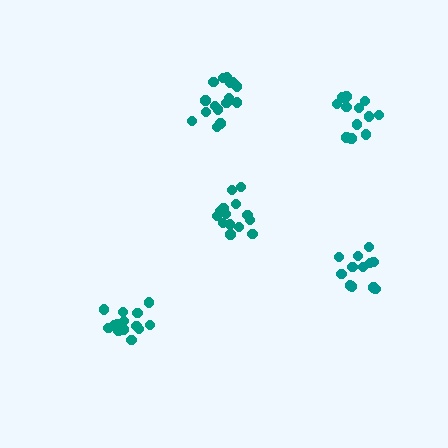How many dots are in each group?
Group 1: 12 dots, Group 2: 16 dots, Group 3: 15 dots, Group 4: 12 dots, Group 5: 14 dots (69 total).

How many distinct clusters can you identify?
There are 5 distinct clusters.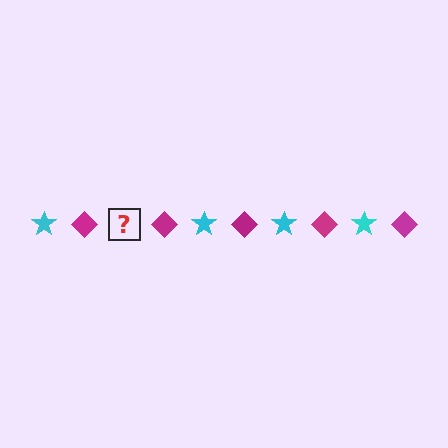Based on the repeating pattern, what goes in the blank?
The blank should be a cyan star.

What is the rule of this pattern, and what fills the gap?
The rule is that the pattern alternates between cyan star and magenta diamond. The gap should be filled with a cyan star.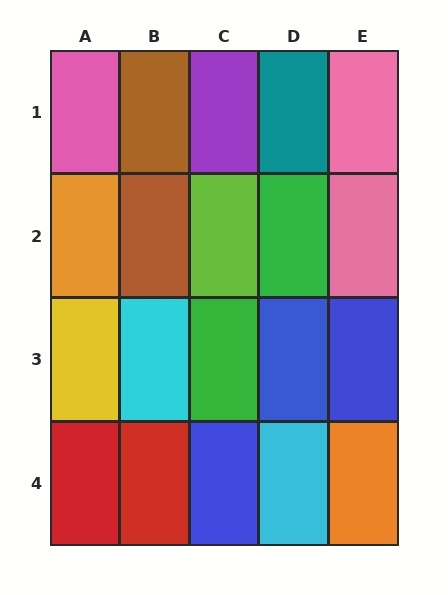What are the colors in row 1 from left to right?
Pink, brown, purple, teal, pink.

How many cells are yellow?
1 cell is yellow.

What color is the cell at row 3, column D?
Blue.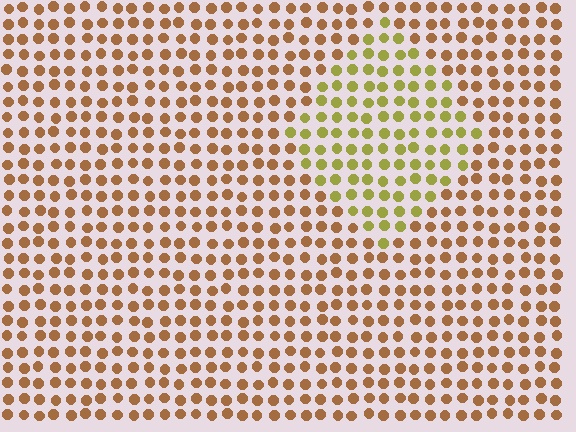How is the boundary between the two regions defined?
The boundary is defined purely by a slight shift in hue (about 39 degrees). Spacing, size, and orientation are identical on both sides.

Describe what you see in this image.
The image is filled with small brown elements in a uniform arrangement. A diamond-shaped region is visible where the elements are tinted to a slightly different hue, forming a subtle color boundary.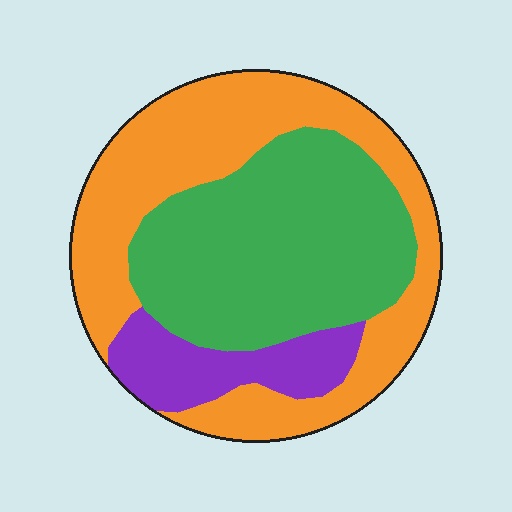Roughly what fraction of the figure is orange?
Orange covers roughly 45% of the figure.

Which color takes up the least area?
Purple, at roughly 15%.